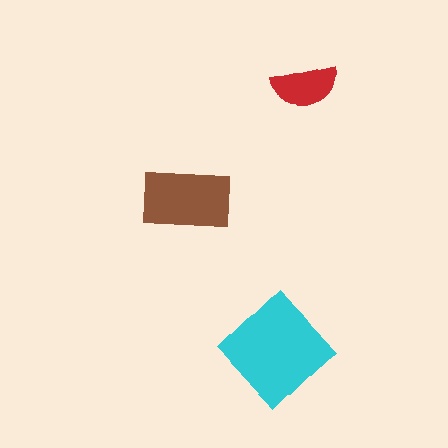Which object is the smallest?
The red semicircle.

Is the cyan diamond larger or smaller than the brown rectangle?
Larger.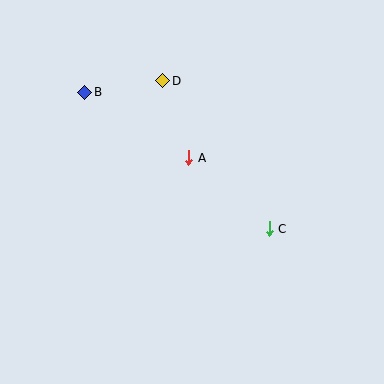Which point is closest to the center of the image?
Point A at (189, 158) is closest to the center.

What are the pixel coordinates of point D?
Point D is at (163, 81).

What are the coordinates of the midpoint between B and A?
The midpoint between B and A is at (137, 125).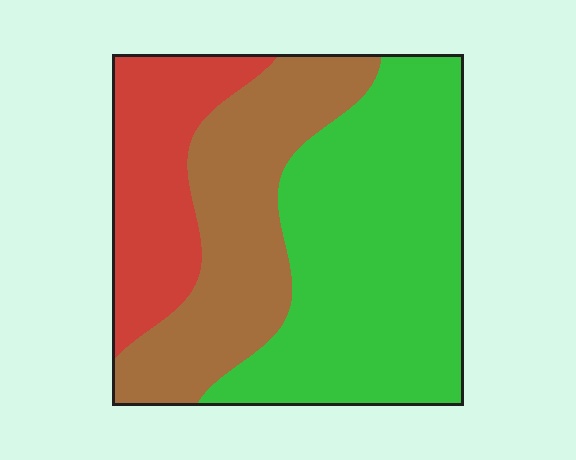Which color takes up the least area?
Red, at roughly 20%.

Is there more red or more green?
Green.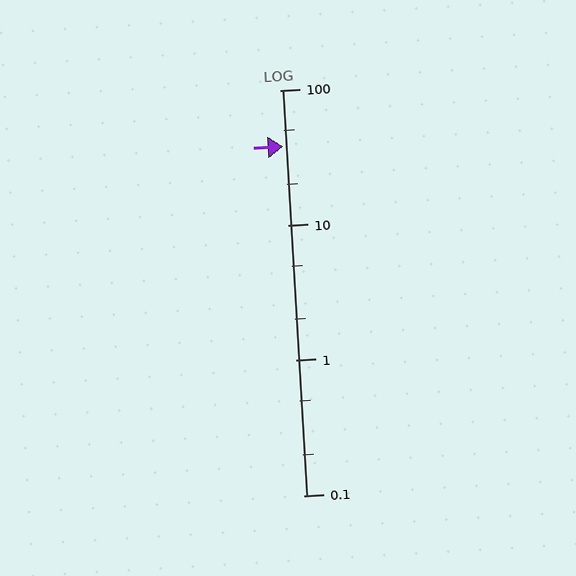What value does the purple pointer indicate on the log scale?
The pointer indicates approximately 38.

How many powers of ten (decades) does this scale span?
The scale spans 3 decades, from 0.1 to 100.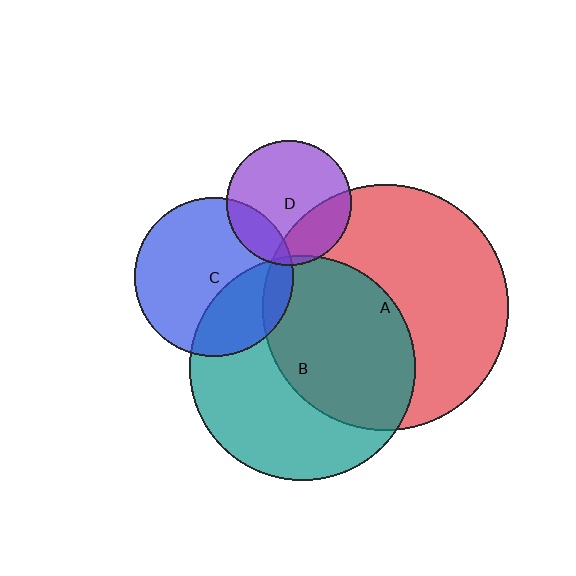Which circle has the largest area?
Circle A (red).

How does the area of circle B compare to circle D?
Approximately 3.2 times.